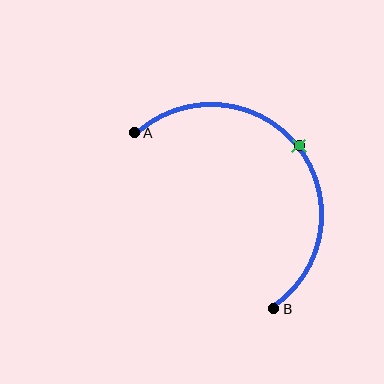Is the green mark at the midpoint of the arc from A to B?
Yes. The green mark lies on the arc at equal arc-length from both A and B — it is the arc midpoint.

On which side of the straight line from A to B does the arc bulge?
The arc bulges above and to the right of the straight line connecting A and B.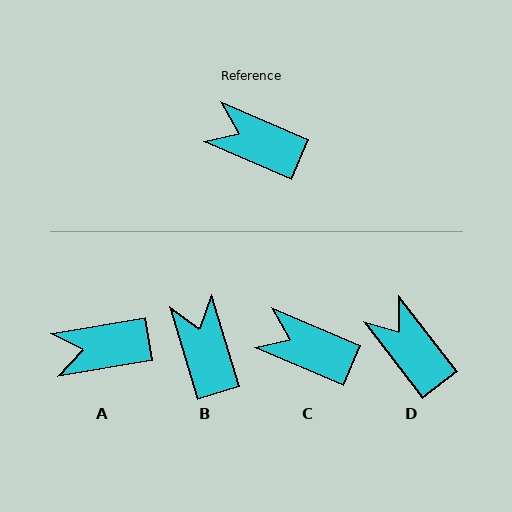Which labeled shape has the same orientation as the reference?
C.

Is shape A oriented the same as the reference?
No, it is off by about 33 degrees.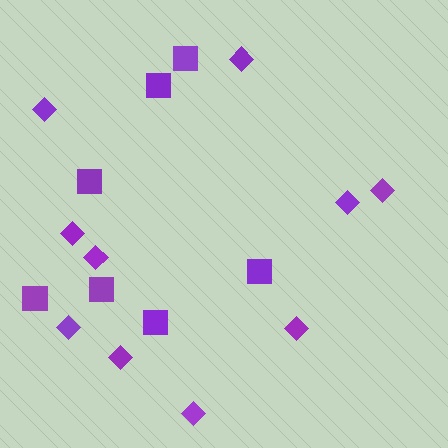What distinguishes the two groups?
There are 2 groups: one group of squares (7) and one group of diamonds (10).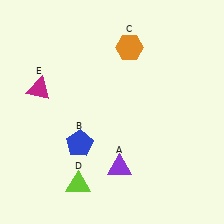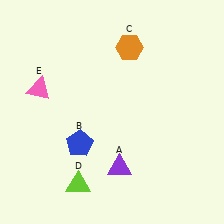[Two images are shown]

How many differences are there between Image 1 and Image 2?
There is 1 difference between the two images.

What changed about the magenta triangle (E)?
In Image 1, E is magenta. In Image 2, it changed to pink.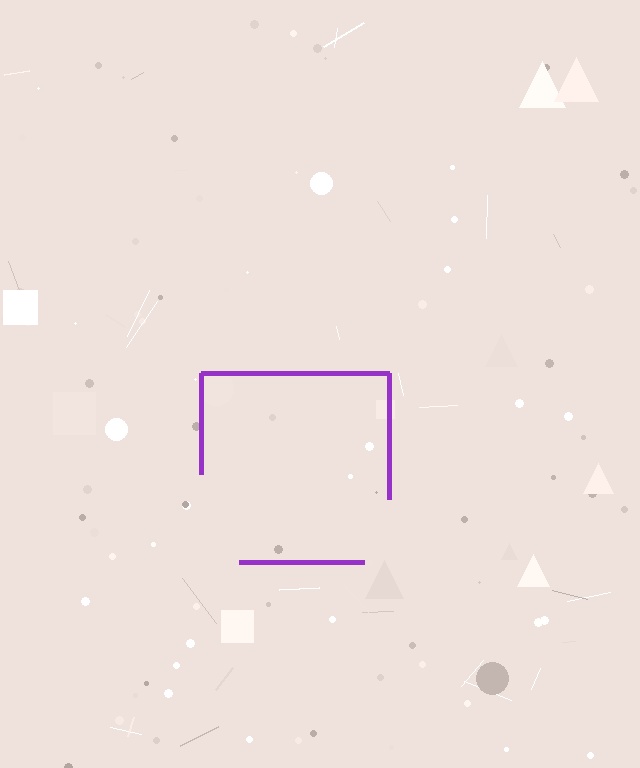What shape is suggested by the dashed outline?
The dashed outline suggests a square.